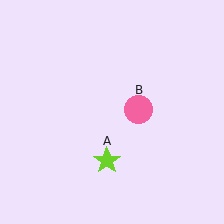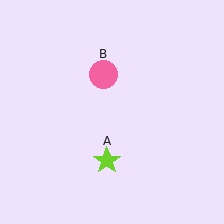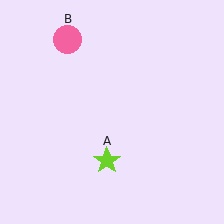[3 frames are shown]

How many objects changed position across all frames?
1 object changed position: pink circle (object B).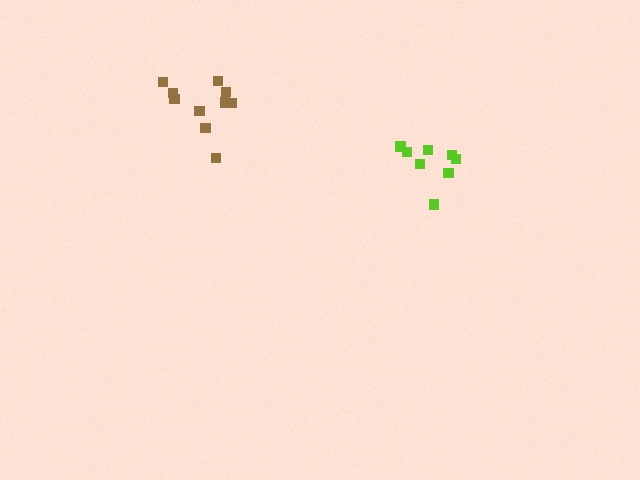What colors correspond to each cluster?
The clusters are colored: lime, brown.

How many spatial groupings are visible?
There are 2 spatial groupings.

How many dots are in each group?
Group 1: 8 dots, Group 2: 10 dots (18 total).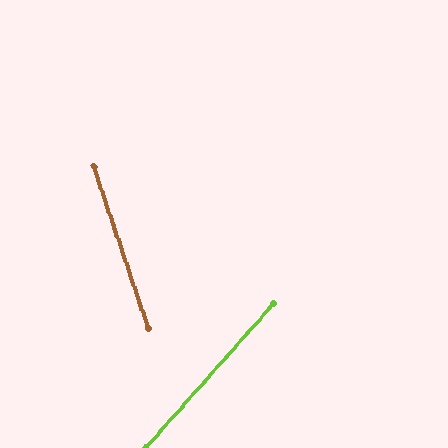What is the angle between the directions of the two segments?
Approximately 60 degrees.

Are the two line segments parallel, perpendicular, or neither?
Neither parallel nor perpendicular — they differ by about 60°.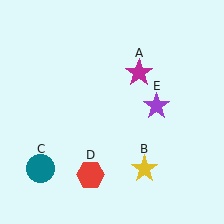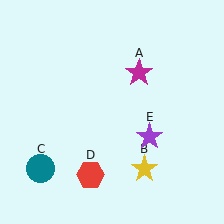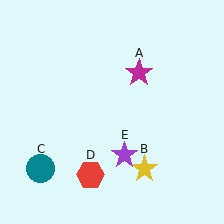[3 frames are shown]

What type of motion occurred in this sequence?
The purple star (object E) rotated clockwise around the center of the scene.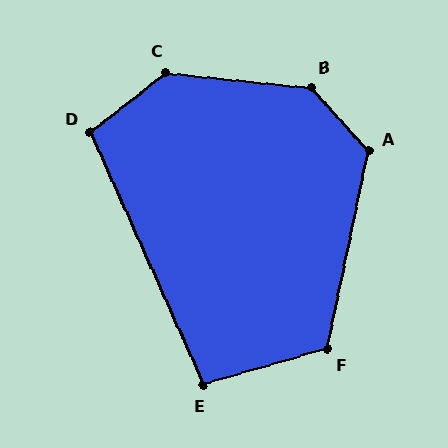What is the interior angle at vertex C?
Approximately 136 degrees (obtuse).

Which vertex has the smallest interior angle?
E, at approximately 98 degrees.